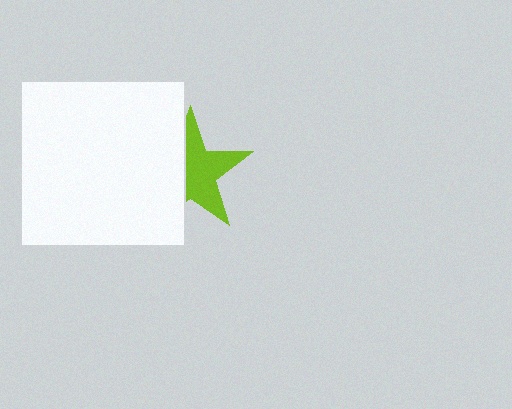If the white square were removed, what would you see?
You would see the complete lime star.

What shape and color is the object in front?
The object in front is a white square.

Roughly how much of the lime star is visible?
About half of it is visible (roughly 58%).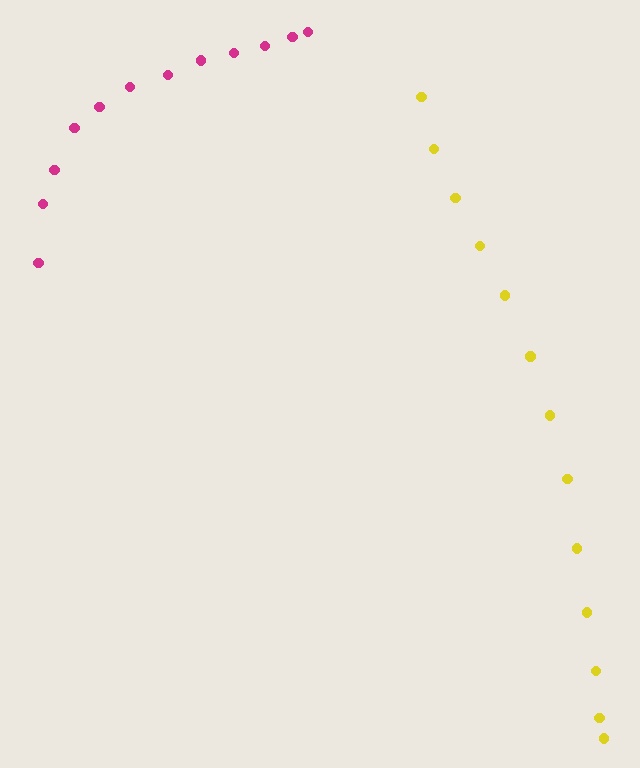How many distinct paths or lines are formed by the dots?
There are 2 distinct paths.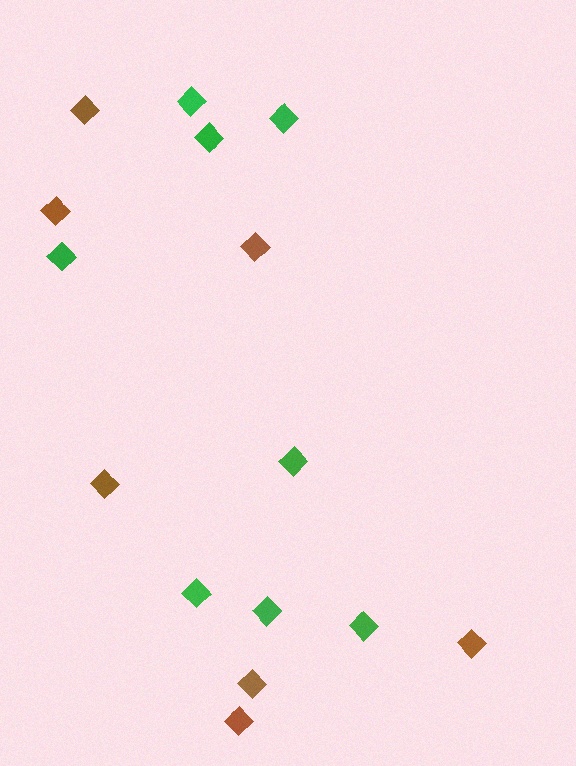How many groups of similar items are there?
There are 2 groups: one group of green diamonds (8) and one group of brown diamonds (7).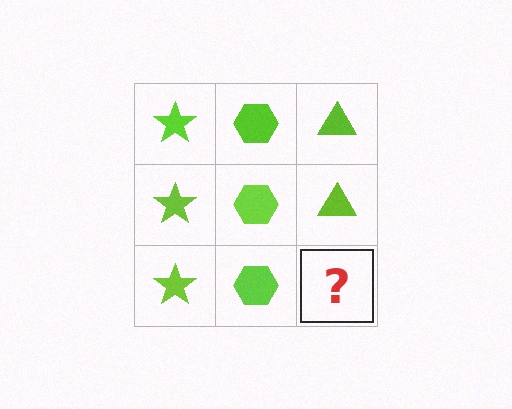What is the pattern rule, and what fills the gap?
The rule is that each column has a consistent shape. The gap should be filled with a lime triangle.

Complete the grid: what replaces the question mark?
The question mark should be replaced with a lime triangle.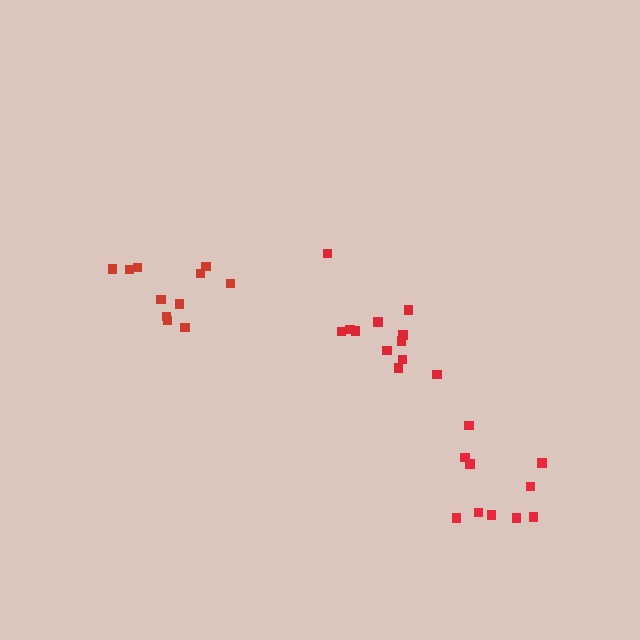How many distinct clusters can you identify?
There are 3 distinct clusters.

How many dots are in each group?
Group 1: 11 dots, Group 2: 10 dots, Group 3: 12 dots (33 total).